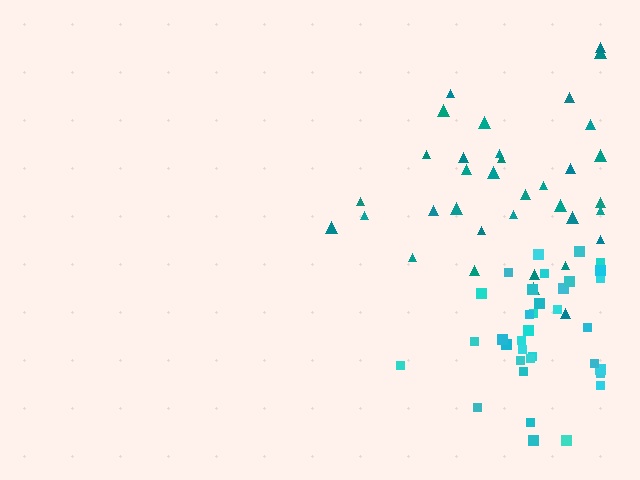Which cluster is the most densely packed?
Teal.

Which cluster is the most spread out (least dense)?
Cyan.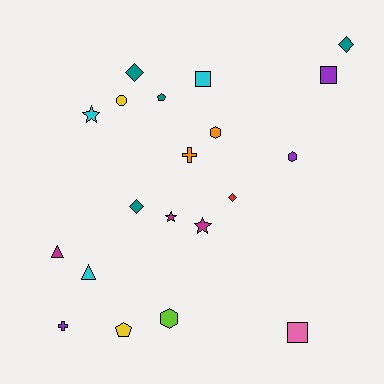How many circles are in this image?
There is 1 circle.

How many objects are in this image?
There are 20 objects.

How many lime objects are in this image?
There is 1 lime object.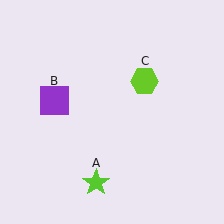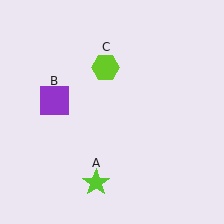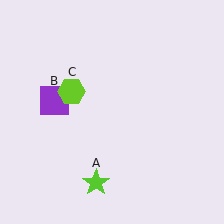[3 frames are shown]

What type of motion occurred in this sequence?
The lime hexagon (object C) rotated counterclockwise around the center of the scene.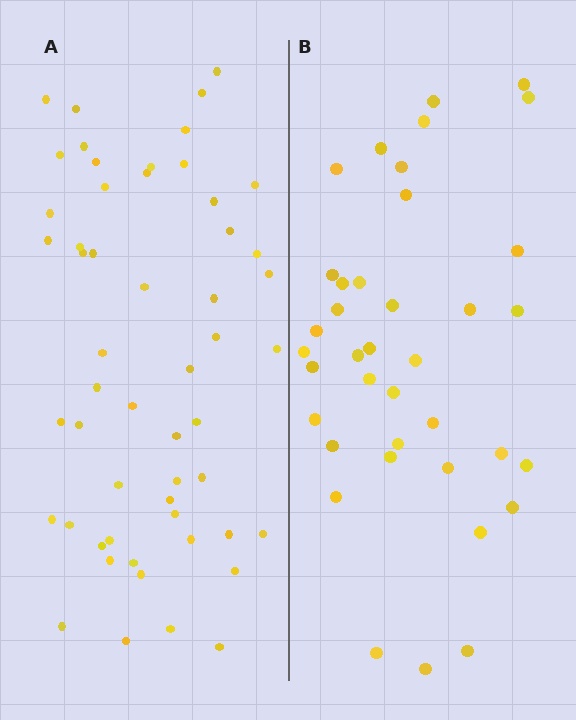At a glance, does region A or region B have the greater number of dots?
Region A (the left region) has more dots.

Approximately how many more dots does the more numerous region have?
Region A has approximately 15 more dots than region B.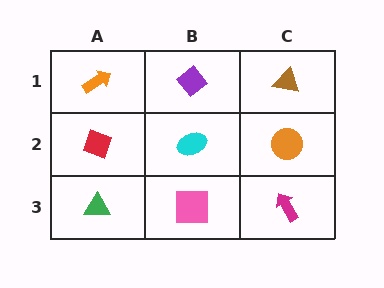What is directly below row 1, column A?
A red diamond.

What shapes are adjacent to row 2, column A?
An orange arrow (row 1, column A), a green triangle (row 3, column A), a cyan ellipse (row 2, column B).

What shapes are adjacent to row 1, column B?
A cyan ellipse (row 2, column B), an orange arrow (row 1, column A), a brown triangle (row 1, column C).